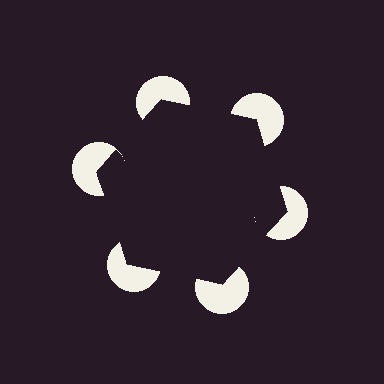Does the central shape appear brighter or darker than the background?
It typically appears slightly darker than the background, even though no actual brightness change is drawn.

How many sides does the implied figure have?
6 sides.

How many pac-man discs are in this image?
There are 6 — one at each vertex of the illusory hexagon.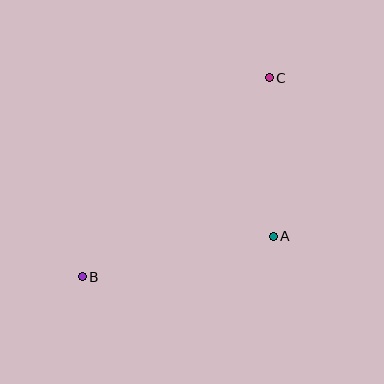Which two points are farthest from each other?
Points B and C are farthest from each other.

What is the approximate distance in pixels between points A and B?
The distance between A and B is approximately 195 pixels.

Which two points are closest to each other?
Points A and C are closest to each other.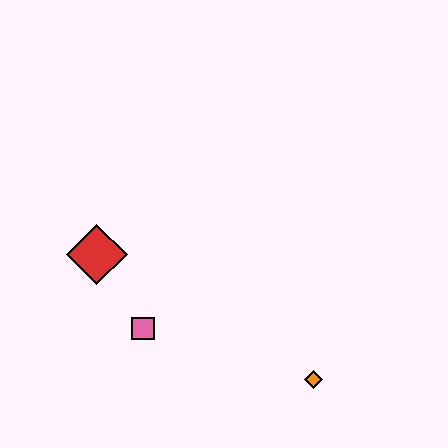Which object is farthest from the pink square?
The orange diamond is farthest from the pink square.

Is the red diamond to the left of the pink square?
Yes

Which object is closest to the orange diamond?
The pink square is closest to the orange diamond.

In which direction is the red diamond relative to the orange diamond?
The red diamond is to the left of the orange diamond.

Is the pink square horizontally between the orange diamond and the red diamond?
Yes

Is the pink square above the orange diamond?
Yes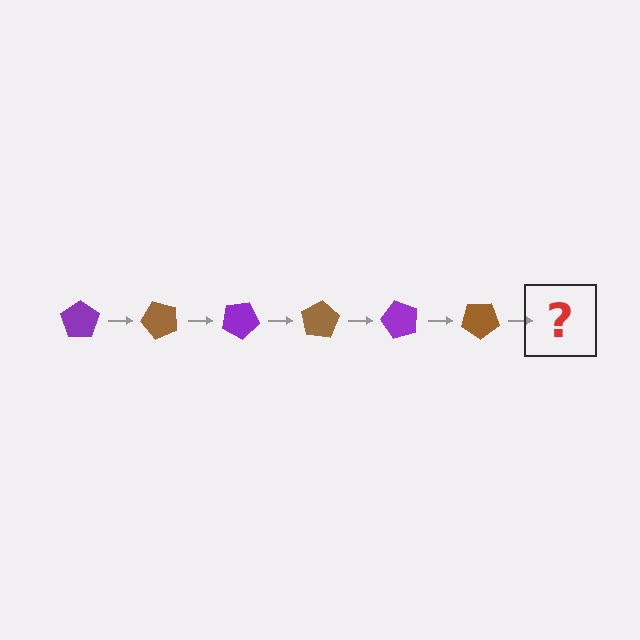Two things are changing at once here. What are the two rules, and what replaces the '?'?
The two rules are that it rotates 50 degrees each step and the color cycles through purple and brown. The '?' should be a purple pentagon, rotated 300 degrees from the start.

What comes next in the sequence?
The next element should be a purple pentagon, rotated 300 degrees from the start.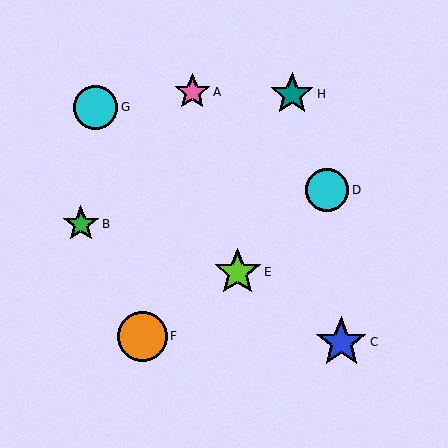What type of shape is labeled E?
Shape E is a lime star.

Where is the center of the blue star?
The center of the blue star is at (341, 342).